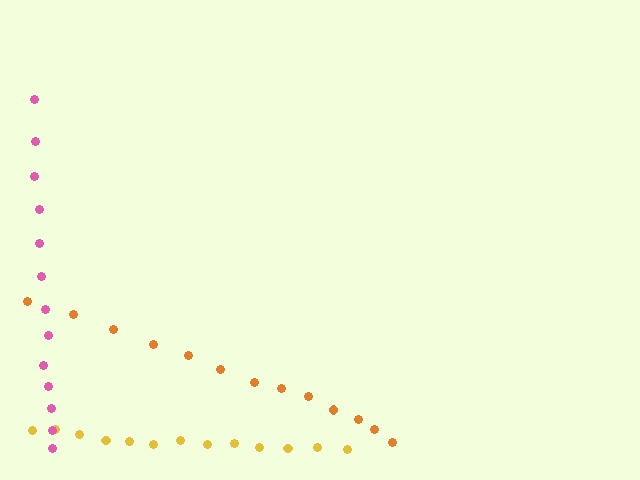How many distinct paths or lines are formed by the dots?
There are 3 distinct paths.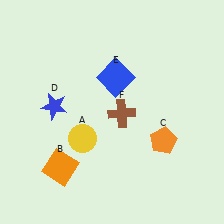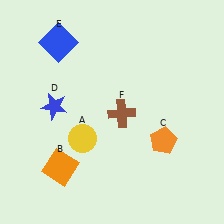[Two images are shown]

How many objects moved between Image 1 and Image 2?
1 object moved between the two images.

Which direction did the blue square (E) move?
The blue square (E) moved left.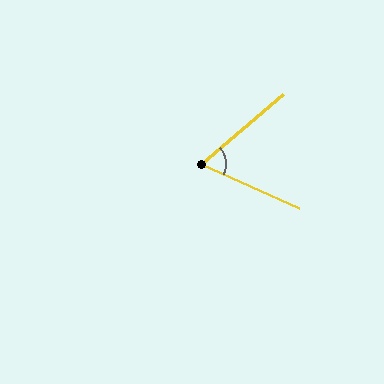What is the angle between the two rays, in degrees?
Approximately 65 degrees.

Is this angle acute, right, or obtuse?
It is acute.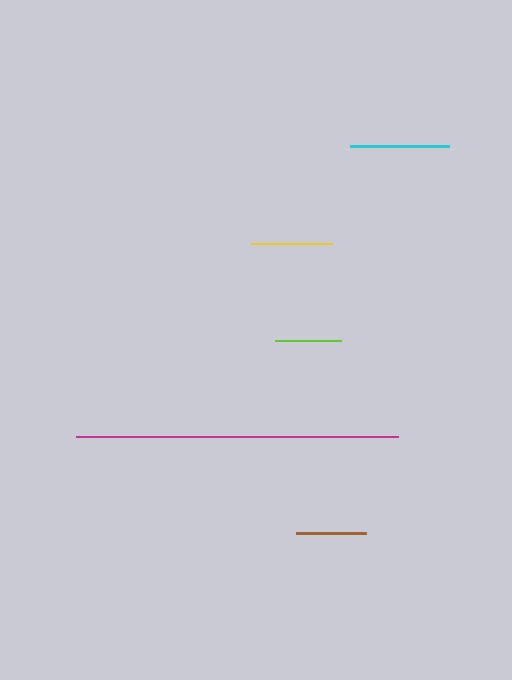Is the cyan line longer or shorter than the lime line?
The cyan line is longer than the lime line.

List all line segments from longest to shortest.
From longest to shortest: magenta, cyan, yellow, brown, lime.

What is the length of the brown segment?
The brown segment is approximately 70 pixels long.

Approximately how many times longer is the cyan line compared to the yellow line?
The cyan line is approximately 1.2 times the length of the yellow line.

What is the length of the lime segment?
The lime segment is approximately 67 pixels long.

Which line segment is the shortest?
The lime line is the shortest at approximately 67 pixels.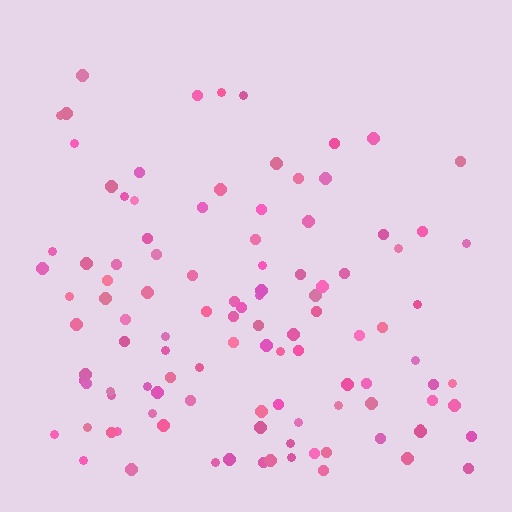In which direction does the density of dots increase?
From top to bottom, with the bottom side densest.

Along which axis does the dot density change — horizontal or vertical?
Vertical.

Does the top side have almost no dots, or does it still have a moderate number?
Still a moderate number, just noticeably fewer than the bottom.